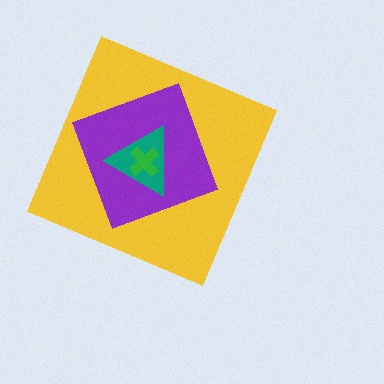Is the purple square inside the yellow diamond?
Yes.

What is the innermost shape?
The green cross.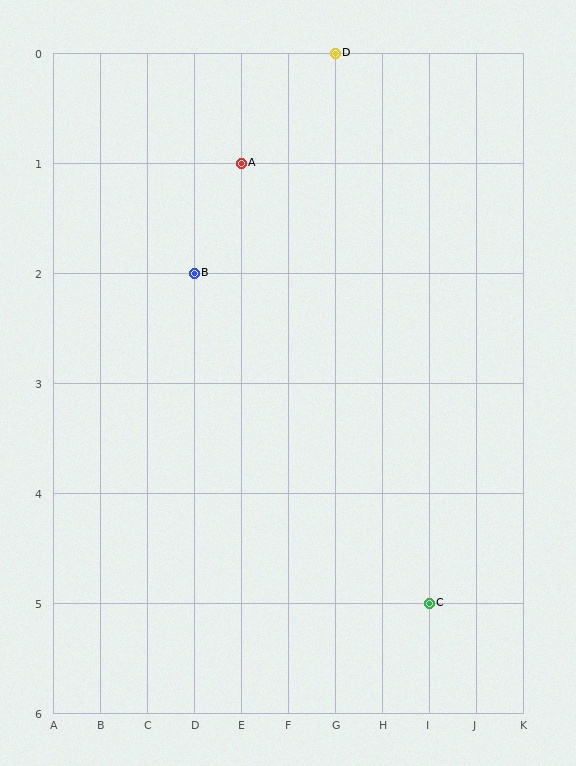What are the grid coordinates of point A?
Point A is at grid coordinates (E, 1).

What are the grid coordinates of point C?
Point C is at grid coordinates (I, 5).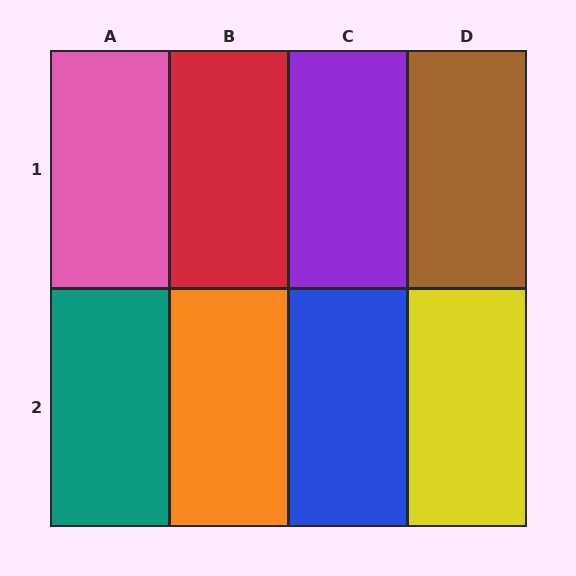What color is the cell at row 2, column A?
Teal.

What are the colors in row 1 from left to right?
Pink, red, purple, brown.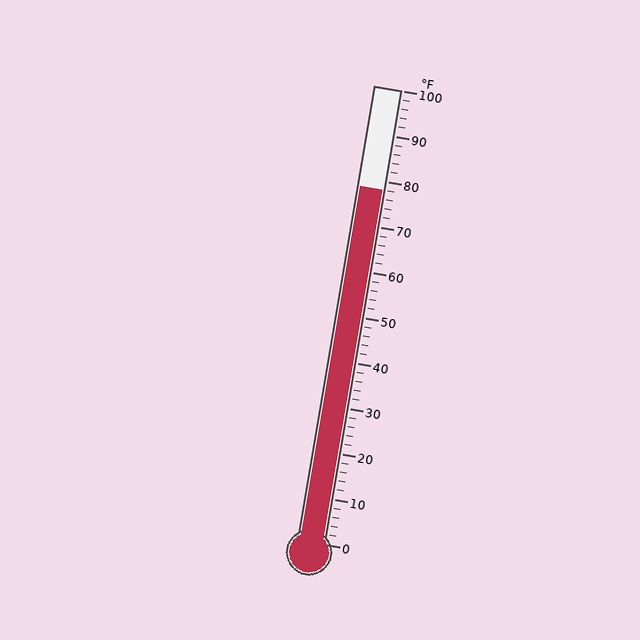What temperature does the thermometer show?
The thermometer shows approximately 78°F.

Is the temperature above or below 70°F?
The temperature is above 70°F.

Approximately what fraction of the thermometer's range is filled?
The thermometer is filled to approximately 80% of its range.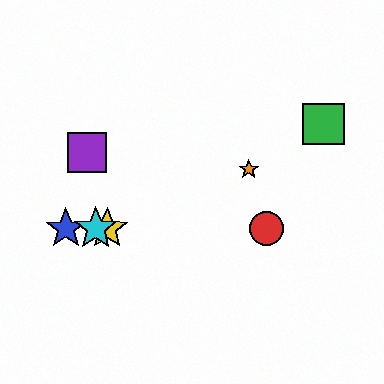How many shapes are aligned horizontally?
4 shapes (the red circle, the blue star, the yellow star, the cyan star) are aligned horizontally.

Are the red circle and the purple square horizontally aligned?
No, the red circle is at y≈229 and the purple square is at y≈152.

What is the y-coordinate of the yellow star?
The yellow star is at y≈229.